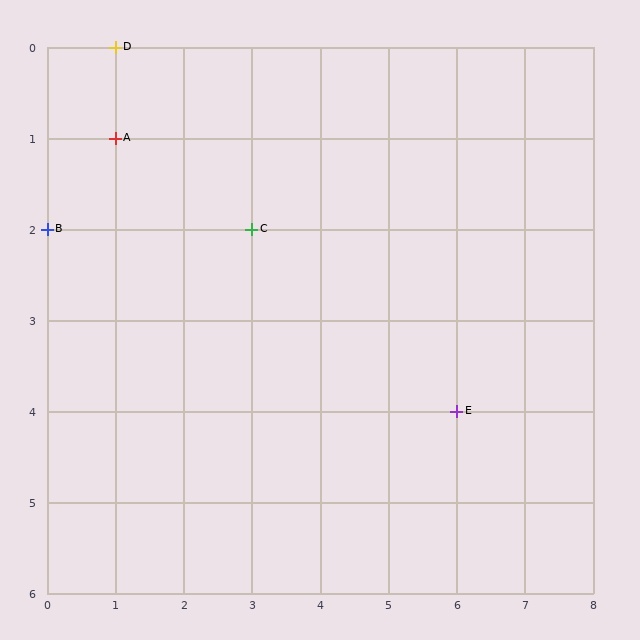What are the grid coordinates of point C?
Point C is at grid coordinates (3, 2).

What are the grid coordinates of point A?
Point A is at grid coordinates (1, 1).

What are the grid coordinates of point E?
Point E is at grid coordinates (6, 4).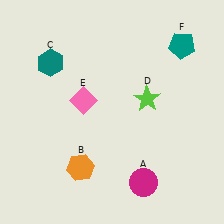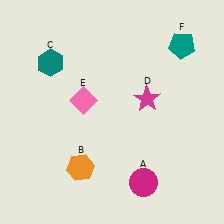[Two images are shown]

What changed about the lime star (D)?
In Image 1, D is lime. In Image 2, it changed to magenta.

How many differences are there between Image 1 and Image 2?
There is 1 difference between the two images.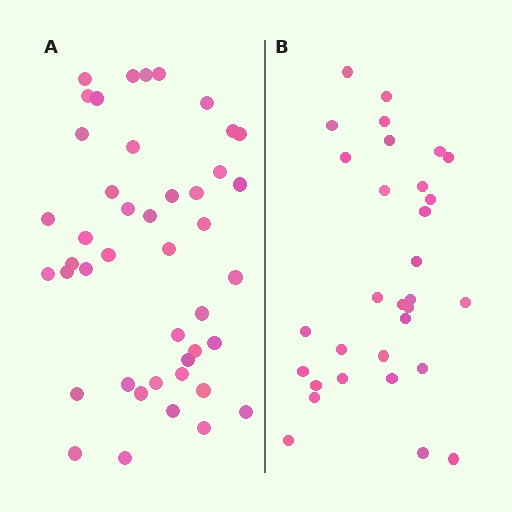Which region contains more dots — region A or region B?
Region A (the left region) has more dots.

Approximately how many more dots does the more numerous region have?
Region A has approximately 15 more dots than region B.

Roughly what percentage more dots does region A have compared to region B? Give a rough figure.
About 40% more.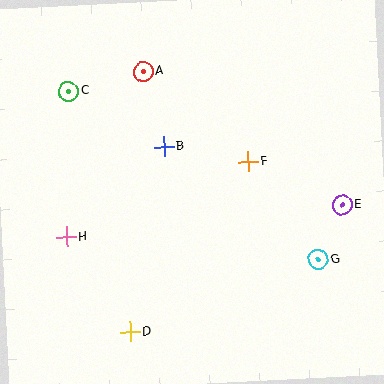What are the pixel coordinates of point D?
Point D is at (130, 332).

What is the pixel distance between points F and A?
The distance between F and A is 139 pixels.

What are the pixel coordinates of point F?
Point F is at (248, 162).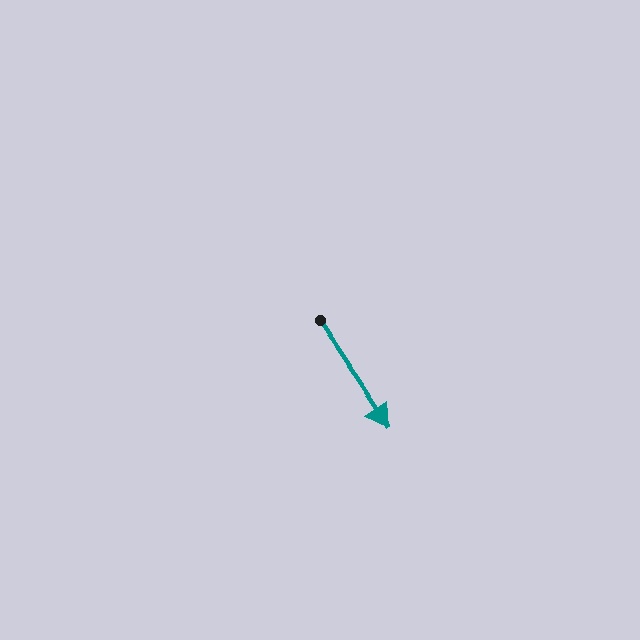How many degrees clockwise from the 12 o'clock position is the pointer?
Approximately 146 degrees.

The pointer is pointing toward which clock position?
Roughly 5 o'clock.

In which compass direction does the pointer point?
Southeast.